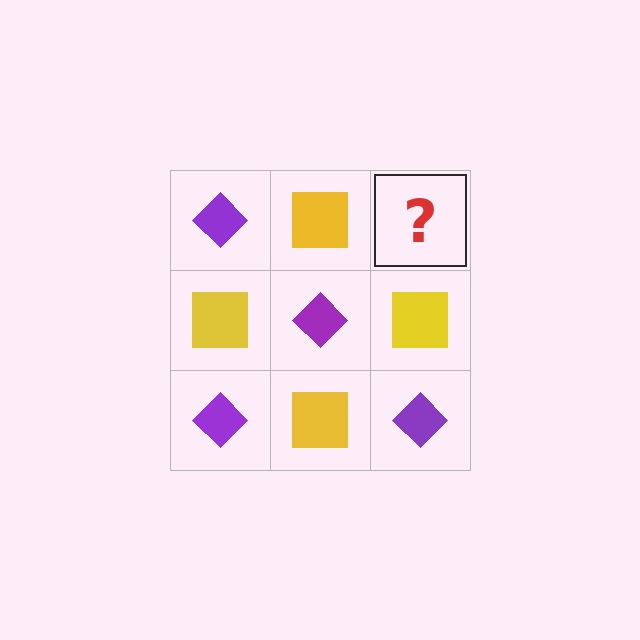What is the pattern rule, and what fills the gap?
The rule is that it alternates purple diamond and yellow square in a checkerboard pattern. The gap should be filled with a purple diamond.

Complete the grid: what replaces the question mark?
The question mark should be replaced with a purple diamond.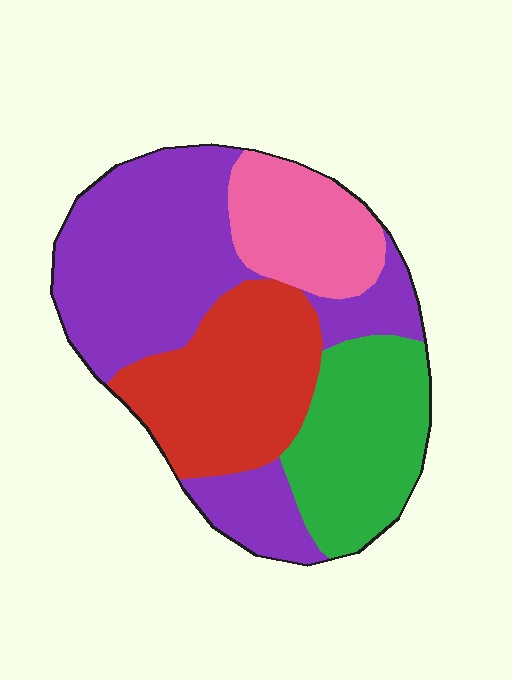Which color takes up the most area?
Purple, at roughly 40%.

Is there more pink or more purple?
Purple.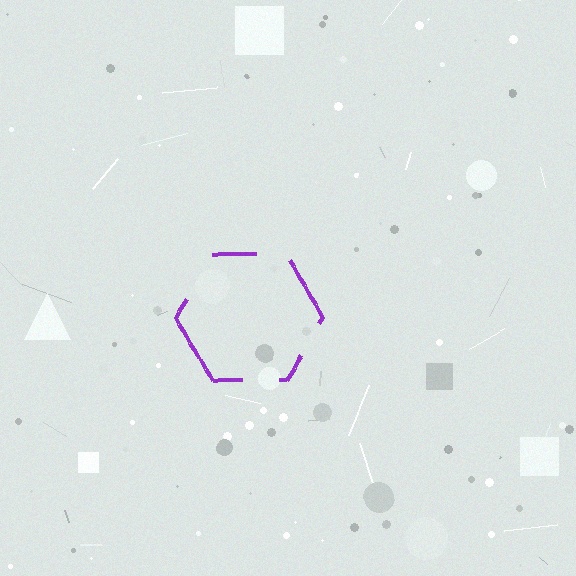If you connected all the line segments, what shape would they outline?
They would outline a hexagon.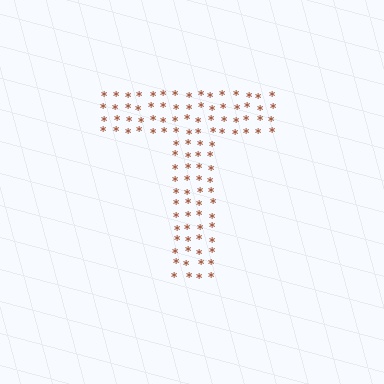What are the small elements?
The small elements are asterisks.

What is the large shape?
The large shape is the letter T.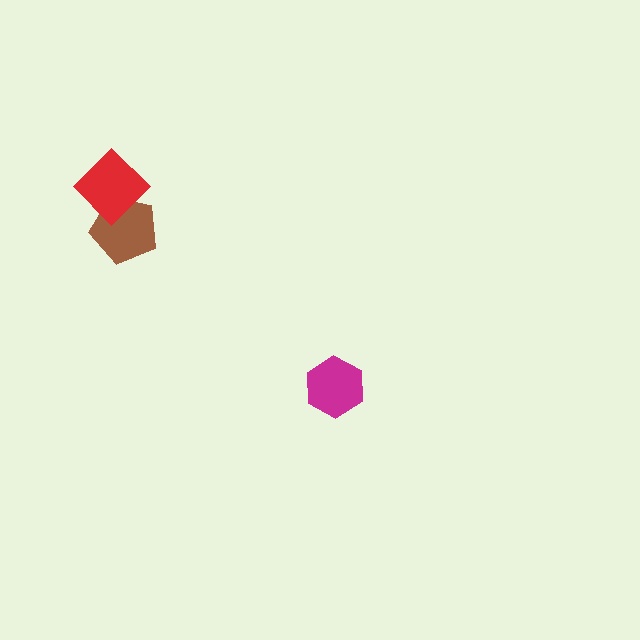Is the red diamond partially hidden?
No, no other shape covers it.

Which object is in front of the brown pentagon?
The red diamond is in front of the brown pentagon.